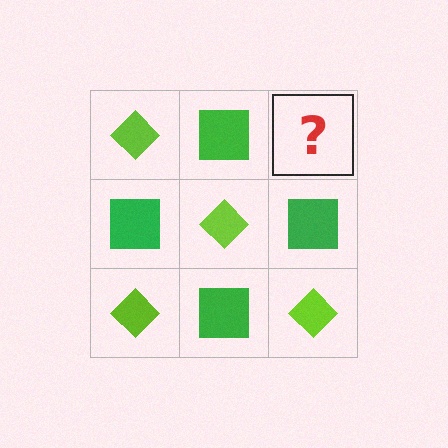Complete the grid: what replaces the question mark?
The question mark should be replaced with a lime diamond.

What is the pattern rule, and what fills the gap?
The rule is that it alternates lime diamond and green square in a checkerboard pattern. The gap should be filled with a lime diamond.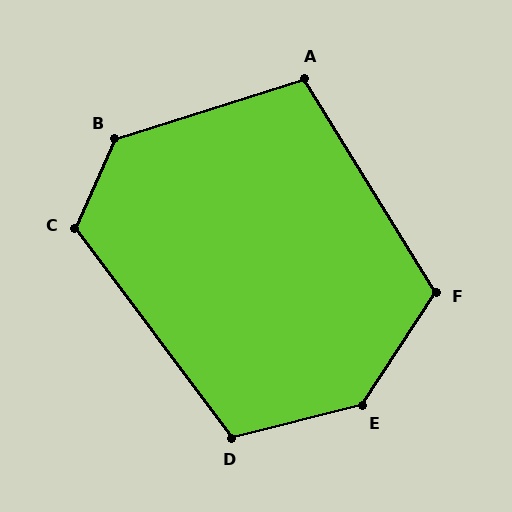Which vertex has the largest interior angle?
E, at approximately 137 degrees.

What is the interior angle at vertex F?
Approximately 115 degrees (obtuse).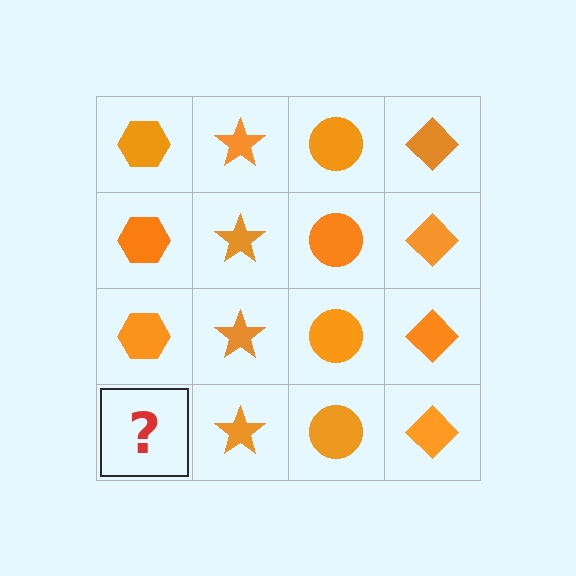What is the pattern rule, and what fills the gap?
The rule is that each column has a consistent shape. The gap should be filled with an orange hexagon.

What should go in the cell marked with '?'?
The missing cell should contain an orange hexagon.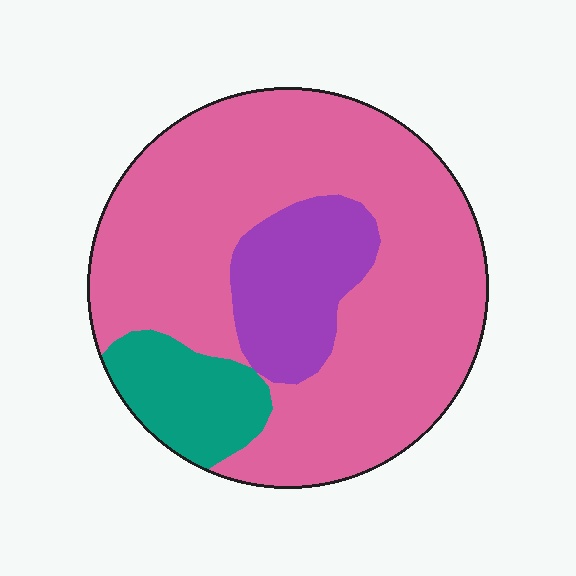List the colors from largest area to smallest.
From largest to smallest: pink, purple, teal.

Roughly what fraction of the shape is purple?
Purple covers roughly 15% of the shape.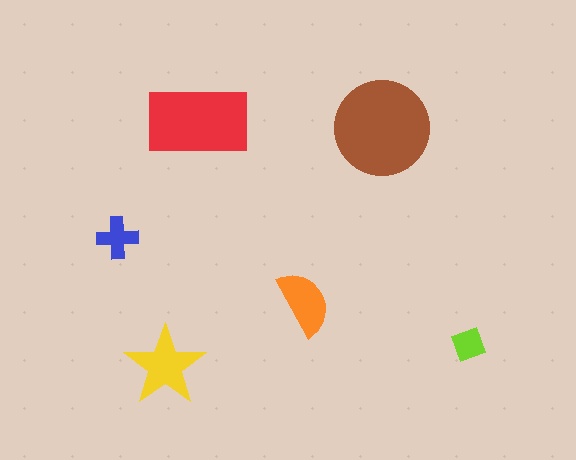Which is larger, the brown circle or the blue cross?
The brown circle.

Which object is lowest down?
The yellow star is bottommost.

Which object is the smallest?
The lime diamond.